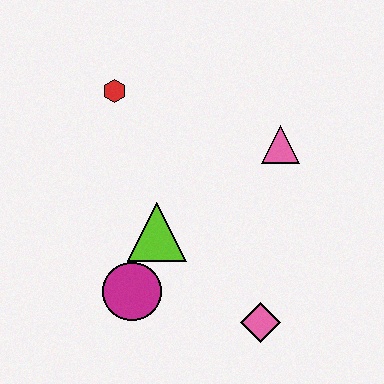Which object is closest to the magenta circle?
The lime triangle is closest to the magenta circle.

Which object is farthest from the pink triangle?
The magenta circle is farthest from the pink triangle.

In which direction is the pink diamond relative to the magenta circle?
The pink diamond is to the right of the magenta circle.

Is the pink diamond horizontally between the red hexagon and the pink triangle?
Yes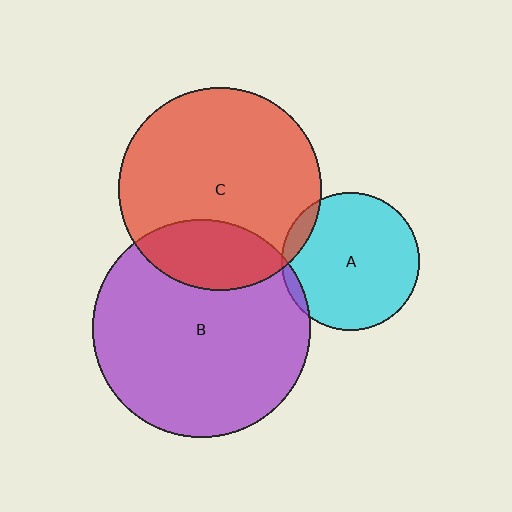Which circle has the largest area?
Circle B (purple).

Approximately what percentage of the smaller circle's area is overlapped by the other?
Approximately 10%.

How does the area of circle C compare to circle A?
Approximately 2.2 times.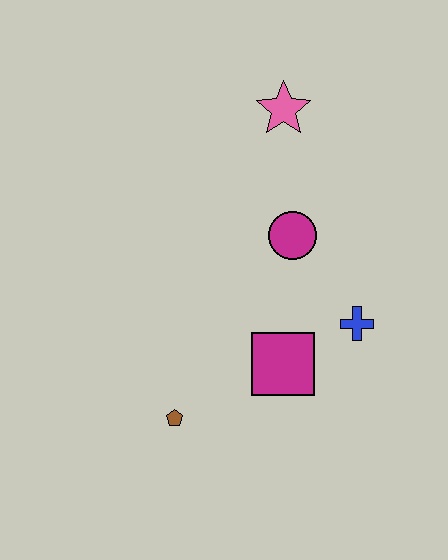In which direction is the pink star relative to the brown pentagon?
The pink star is above the brown pentagon.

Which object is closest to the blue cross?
The magenta square is closest to the blue cross.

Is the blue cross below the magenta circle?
Yes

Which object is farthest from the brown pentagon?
The pink star is farthest from the brown pentagon.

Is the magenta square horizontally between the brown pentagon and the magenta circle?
Yes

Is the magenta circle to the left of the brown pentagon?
No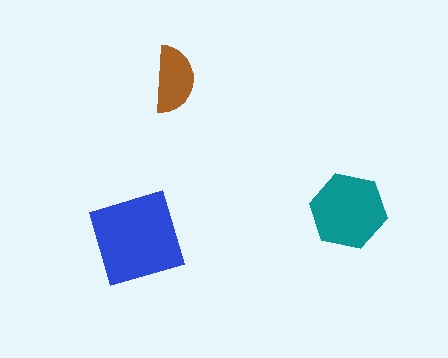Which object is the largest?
The blue diamond.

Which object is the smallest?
The brown semicircle.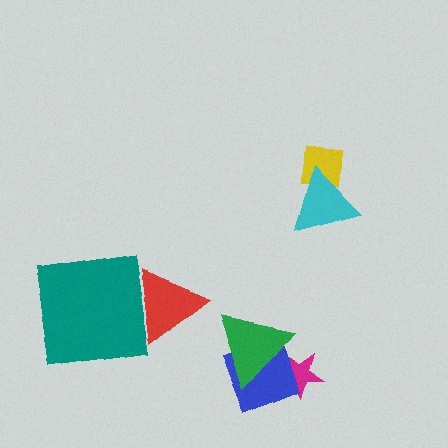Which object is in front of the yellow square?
The cyan triangle is in front of the yellow square.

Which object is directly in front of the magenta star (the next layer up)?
The blue square is directly in front of the magenta star.